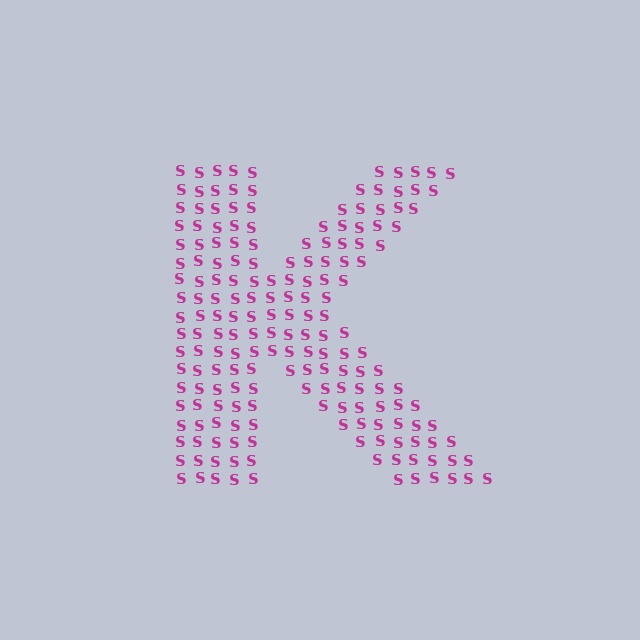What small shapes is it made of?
It is made of small letter S's.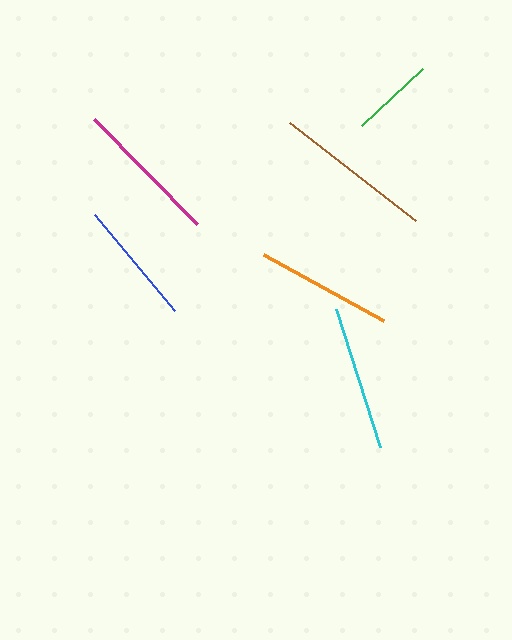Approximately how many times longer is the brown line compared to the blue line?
The brown line is approximately 1.3 times the length of the blue line.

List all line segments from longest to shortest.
From longest to shortest: brown, magenta, cyan, orange, blue, green.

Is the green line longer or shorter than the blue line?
The blue line is longer than the green line.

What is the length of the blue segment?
The blue segment is approximately 126 pixels long.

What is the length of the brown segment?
The brown segment is approximately 159 pixels long.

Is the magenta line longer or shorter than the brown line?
The brown line is longer than the magenta line.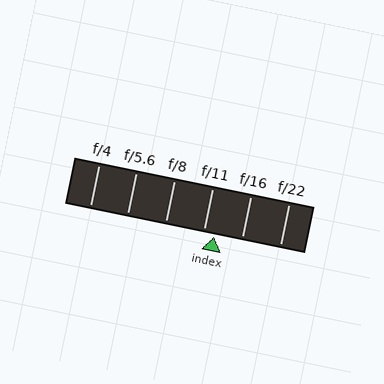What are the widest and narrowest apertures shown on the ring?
The widest aperture shown is f/4 and the narrowest is f/22.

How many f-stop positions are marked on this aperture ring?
There are 6 f-stop positions marked.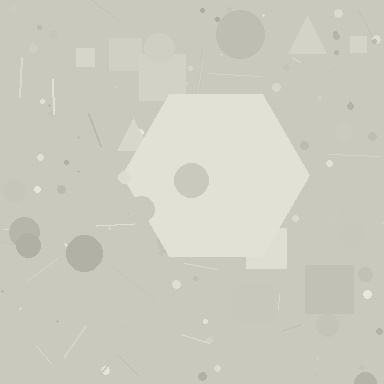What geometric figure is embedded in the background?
A hexagon is embedded in the background.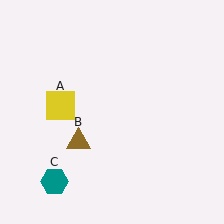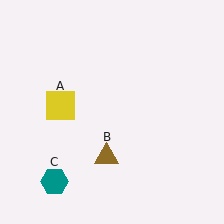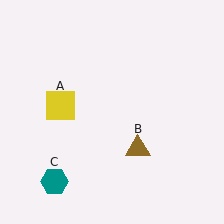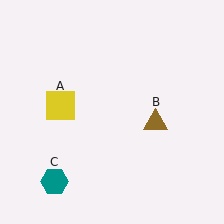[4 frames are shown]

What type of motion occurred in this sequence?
The brown triangle (object B) rotated counterclockwise around the center of the scene.